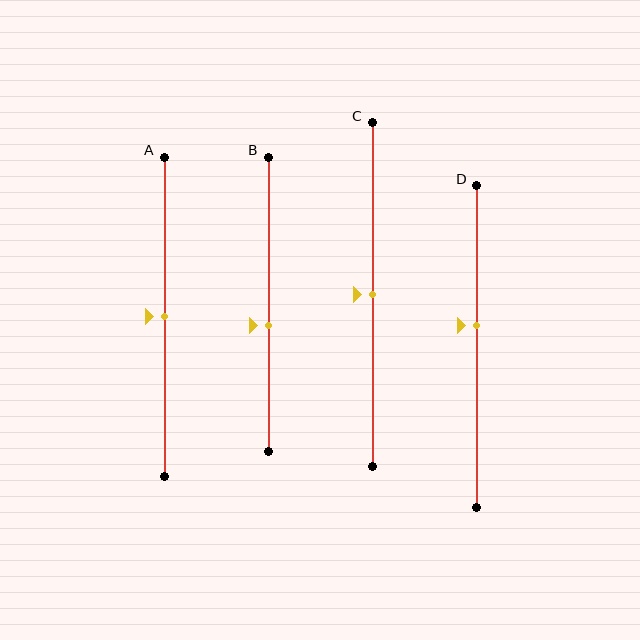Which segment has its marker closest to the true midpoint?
Segment A has its marker closest to the true midpoint.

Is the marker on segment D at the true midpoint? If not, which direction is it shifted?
No, the marker on segment D is shifted upward by about 7% of the segment length.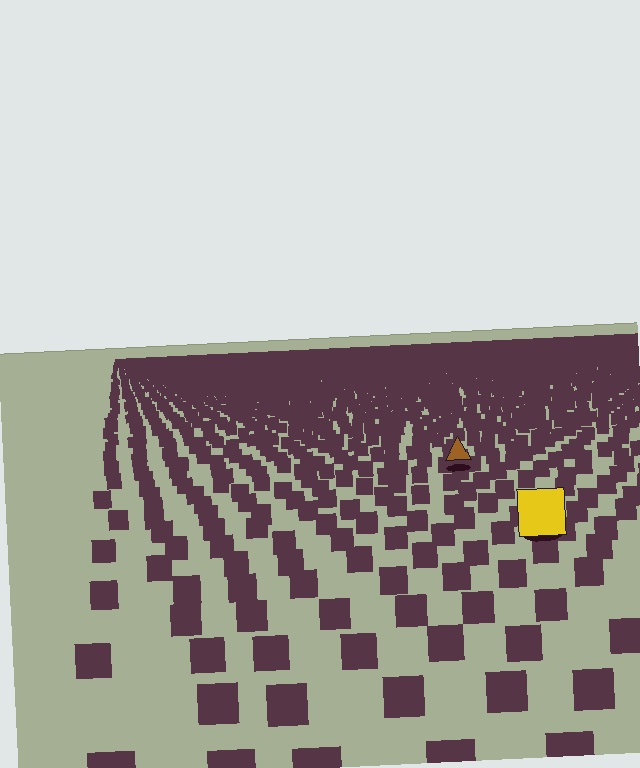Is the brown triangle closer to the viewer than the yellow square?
No. The yellow square is closer — you can tell from the texture gradient: the ground texture is coarser near it.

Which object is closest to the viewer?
The yellow square is closest. The texture marks near it are larger and more spread out.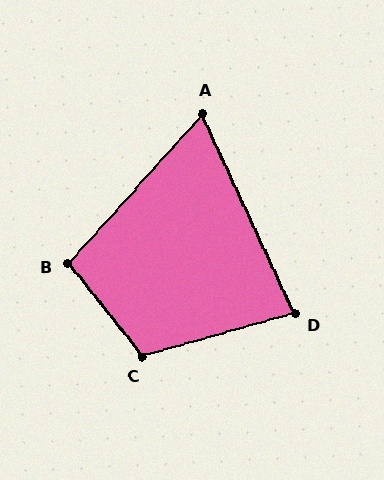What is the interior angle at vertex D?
Approximately 81 degrees (acute).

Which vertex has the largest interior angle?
C, at approximately 113 degrees.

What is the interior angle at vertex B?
Approximately 99 degrees (obtuse).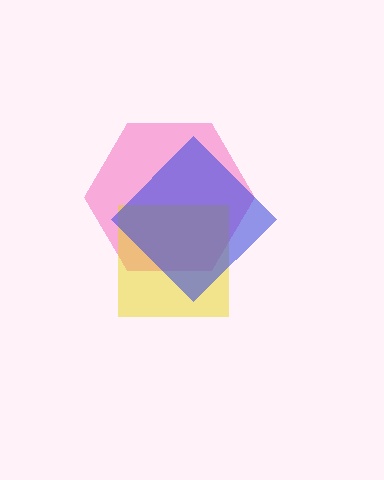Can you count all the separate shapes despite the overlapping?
Yes, there are 3 separate shapes.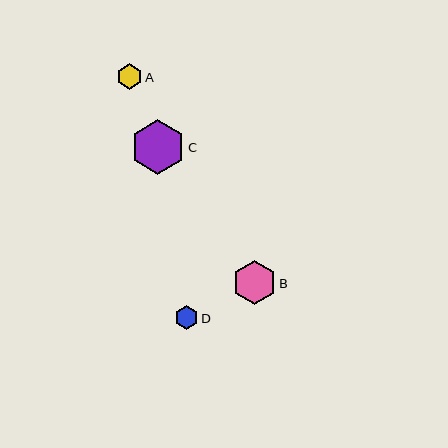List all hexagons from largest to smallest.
From largest to smallest: C, B, A, D.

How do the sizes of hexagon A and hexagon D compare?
Hexagon A and hexagon D are approximately the same size.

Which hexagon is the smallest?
Hexagon D is the smallest with a size of approximately 24 pixels.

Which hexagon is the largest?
Hexagon C is the largest with a size of approximately 54 pixels.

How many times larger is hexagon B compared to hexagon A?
Hexagon B is approximately 1.7 times the size of hexagon A.